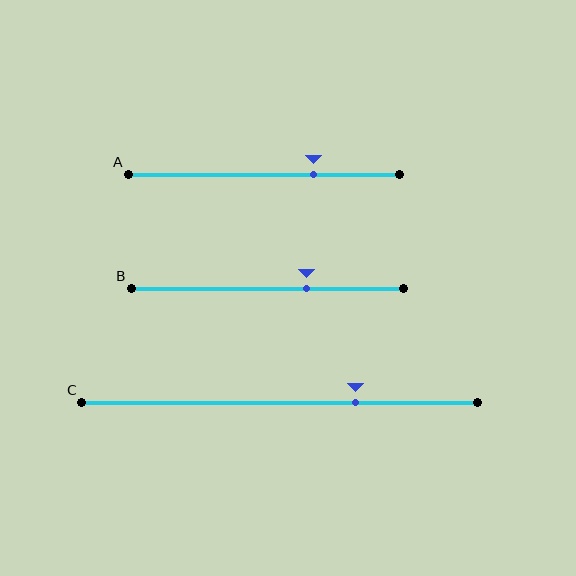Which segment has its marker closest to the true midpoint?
Segment B has its marker closest to the true midpoint.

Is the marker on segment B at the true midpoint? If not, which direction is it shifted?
No, the marker on segment B is shifted to the right by about 14% of the segment length.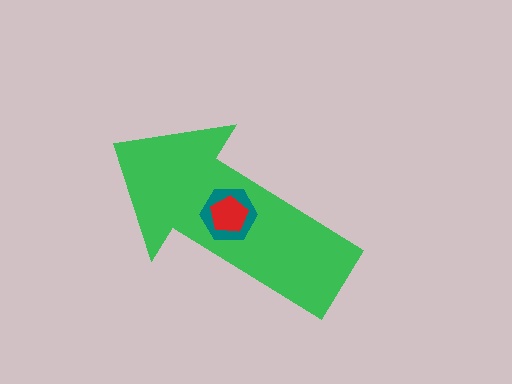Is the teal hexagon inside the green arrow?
Yes.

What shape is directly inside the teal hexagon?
The red pentagon.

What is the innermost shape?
The red pentagon.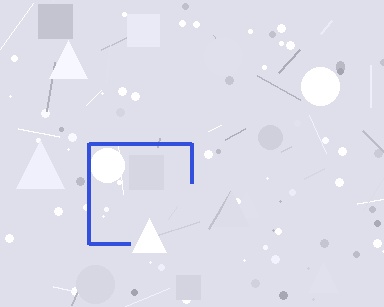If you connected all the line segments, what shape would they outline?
They would outline a square.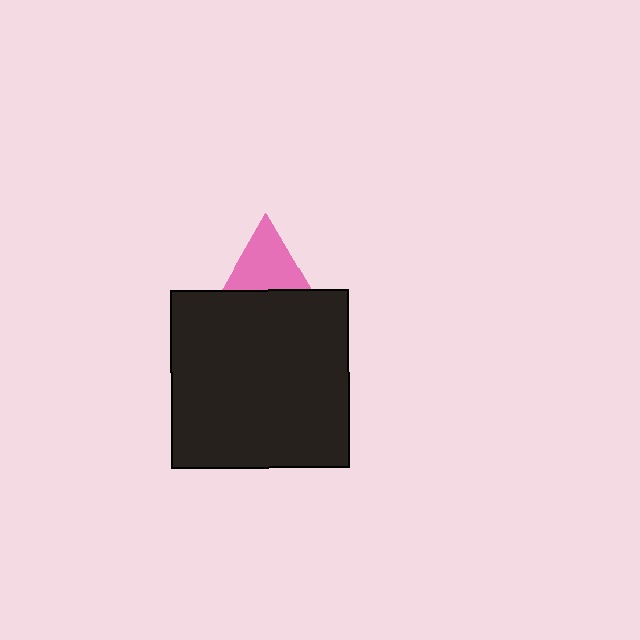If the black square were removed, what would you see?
You would see the complete pink triangle.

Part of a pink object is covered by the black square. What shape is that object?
It is a triangle.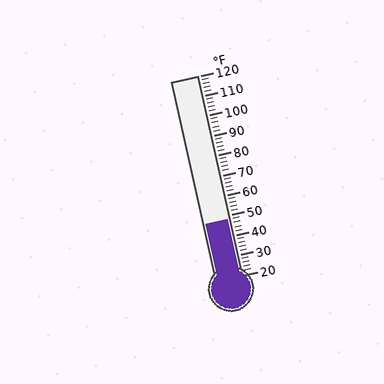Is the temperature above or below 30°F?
The temperature is above 30°F.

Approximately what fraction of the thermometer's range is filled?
The thermometer is filled to approximately 30% of its range.